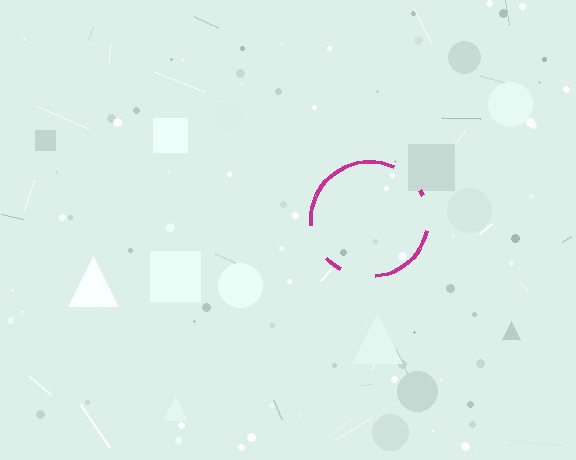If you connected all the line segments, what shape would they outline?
They would outline a circle.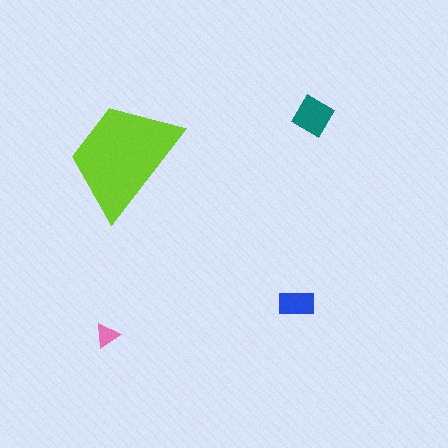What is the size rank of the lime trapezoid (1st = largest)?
1st.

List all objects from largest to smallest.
The lime trapezoid, the teal diamond, the blue rectangle, the pink triangle.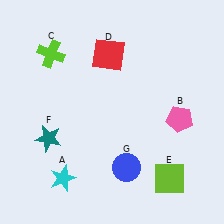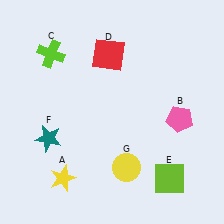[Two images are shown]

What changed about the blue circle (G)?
In Image 1, G is blue. In Image 2, it changed to yellow.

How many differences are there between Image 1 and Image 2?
There are 2 differences between the two images.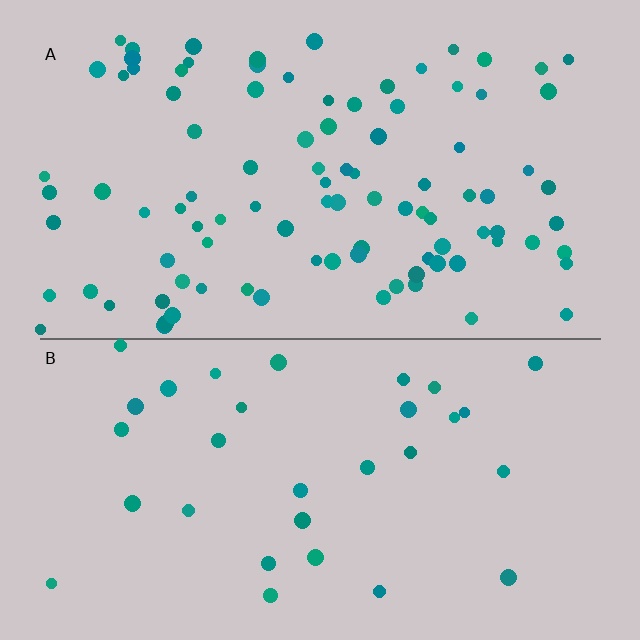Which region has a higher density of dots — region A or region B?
A (the top).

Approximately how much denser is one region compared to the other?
Approximately 3.0× — region A over region B.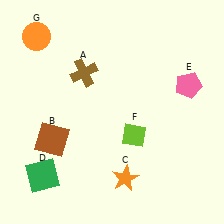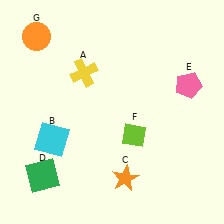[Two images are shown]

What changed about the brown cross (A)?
In Image 1, A is brown. In Image 2, it changed to yellow.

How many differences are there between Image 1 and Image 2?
There are 2 differences between the two images.